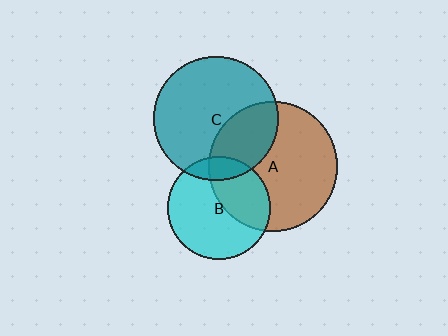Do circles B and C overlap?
Yes.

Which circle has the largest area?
Circle A (brown).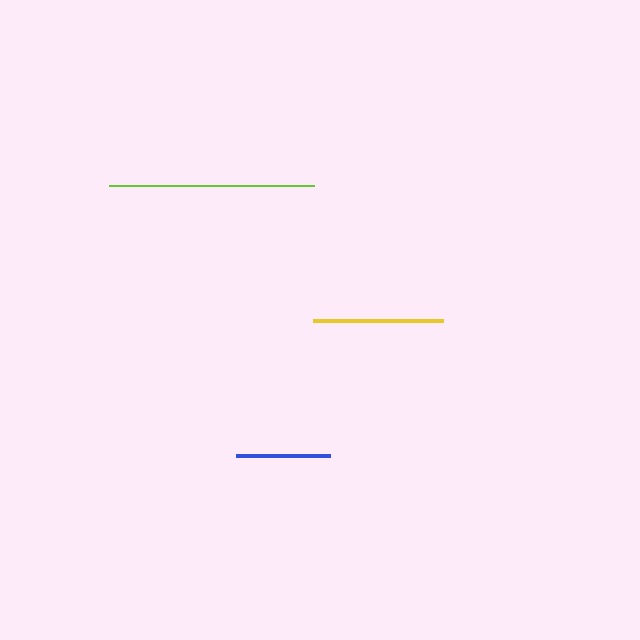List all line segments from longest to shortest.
From longest to shortest: lime, yellow, blue.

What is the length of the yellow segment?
The yellow segment is approximately 130 pixels long.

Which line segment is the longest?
The lime line is the longest at approximately 205 pixels.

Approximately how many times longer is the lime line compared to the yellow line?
The lime line is approximately 1.6 times the length of the yellow line.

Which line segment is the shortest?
The blue line is the shortest at approximately 94 pixels.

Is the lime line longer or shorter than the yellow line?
The lime line is longer than the yellow line.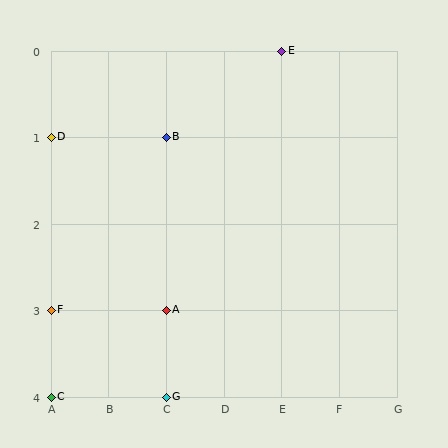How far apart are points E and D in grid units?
Points E and D are 4 columns and 1 row apart (about 4.1 grid units diagonally).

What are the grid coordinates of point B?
Point B is at grid coordinates (C, 1).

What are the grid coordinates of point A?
Point A is at grid coordinates (C, 3).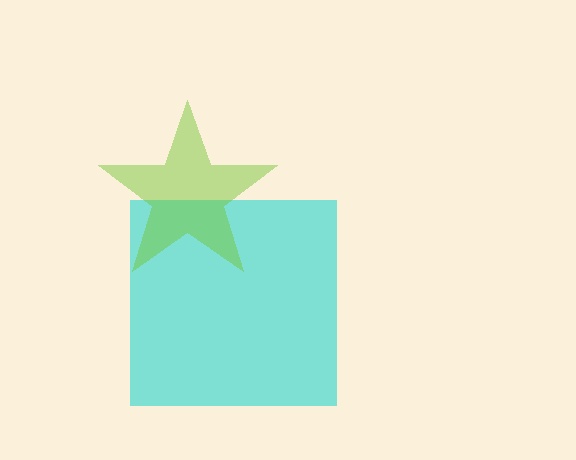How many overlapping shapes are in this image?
There are 2 overlapping shapes in the image.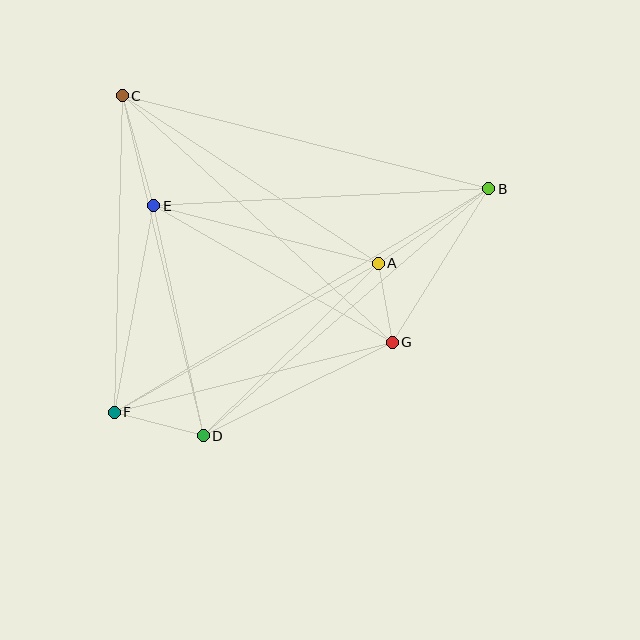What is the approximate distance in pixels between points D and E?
The distance between D and E is approximately 235 pixels.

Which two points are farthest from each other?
Points B and F are farthest from each other.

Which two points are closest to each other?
Points A and G are closest to each other.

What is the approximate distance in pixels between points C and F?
The distance between C and F is approximately 317 pixels.